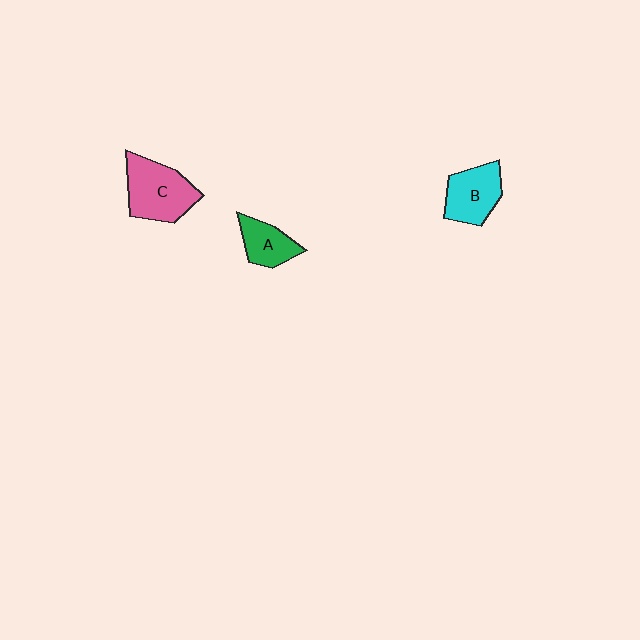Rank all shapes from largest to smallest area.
From largest to smallest: C (pink), B (cyan), A (green).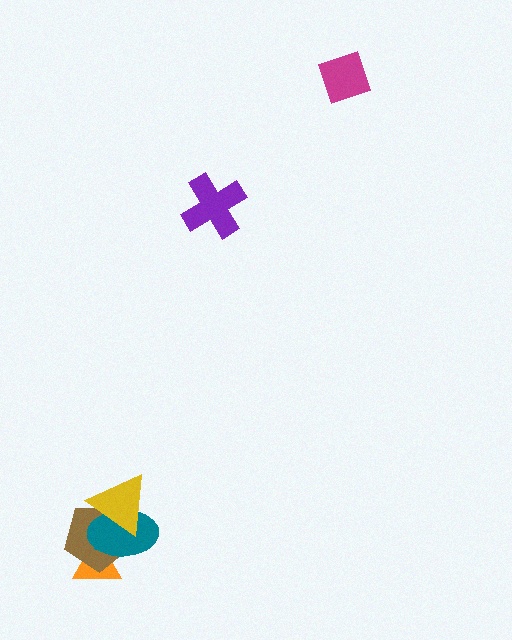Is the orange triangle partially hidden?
Yes, it is partially covered by another shape.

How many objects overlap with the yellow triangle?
2 objects overlap with the yellow triangle.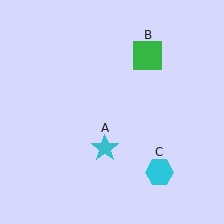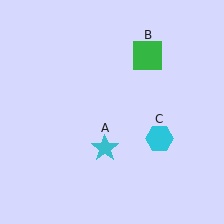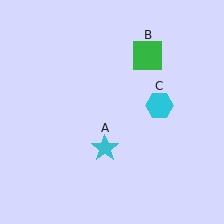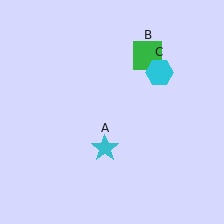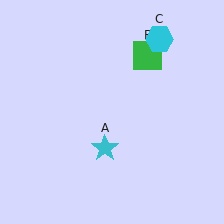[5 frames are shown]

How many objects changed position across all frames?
1 object changed position: cyan hexagon (object C).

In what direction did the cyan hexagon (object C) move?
The cyan hexagon (object C) moved up.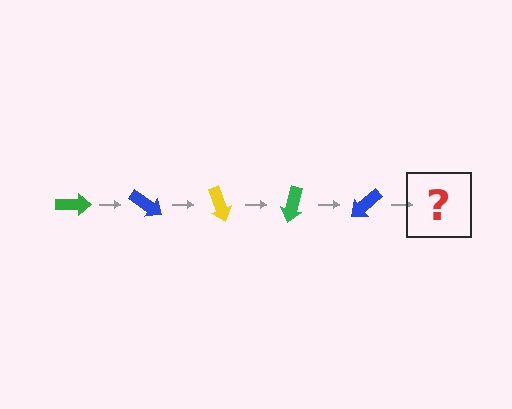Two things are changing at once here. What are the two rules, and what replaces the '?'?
The two rules are that it rotates 35 degrees each step and the color cycles through green, blue, and yellow. The '?' should be a yellow arrow, rotated 175 degrees from the start.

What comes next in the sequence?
The next element should be a yellow arrow, rotated 175 degrees from the start.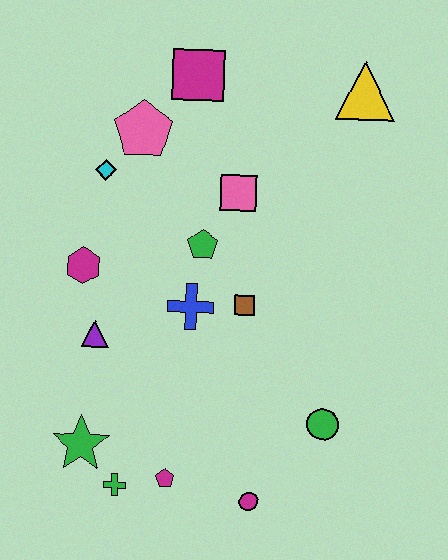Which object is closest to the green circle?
The magenta circle is closest to the green circle.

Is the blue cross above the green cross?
Yes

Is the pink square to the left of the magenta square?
No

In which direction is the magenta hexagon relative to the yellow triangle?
The magenta hexagon is to the left of the yellow triangle.